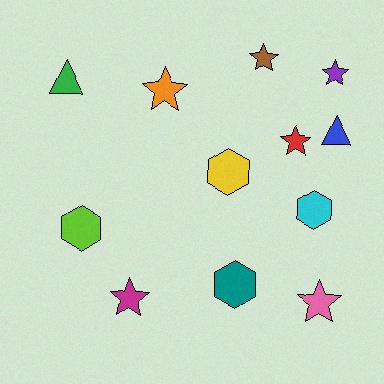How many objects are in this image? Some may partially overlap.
There are 12 objects.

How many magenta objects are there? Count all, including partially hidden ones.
There is 1 magenta object.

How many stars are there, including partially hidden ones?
There are 6 stars.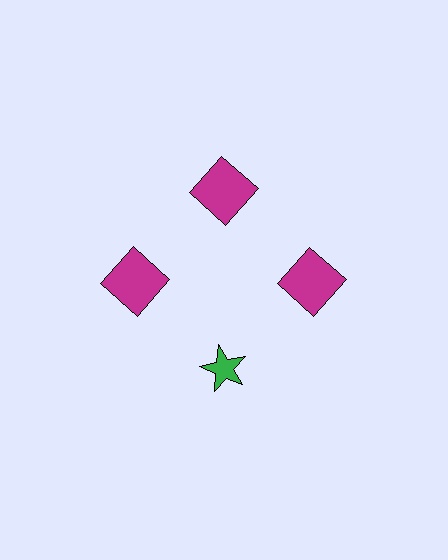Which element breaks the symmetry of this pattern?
The green star at roughly the 6 o'clock position breaks the symmetry. All other shapes are magenta squares.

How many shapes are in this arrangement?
There are 4 shapes arranged in a ring pattern.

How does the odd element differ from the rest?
It differs in both color (green instead of magenta) and shape (star instead of square).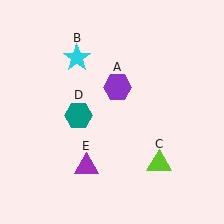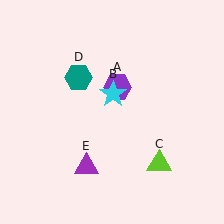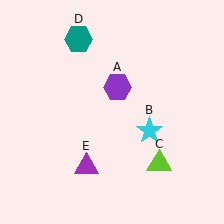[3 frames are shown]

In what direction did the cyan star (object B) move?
The cyan star (object B) moved down and to the right.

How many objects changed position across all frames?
2 objects changed position: cyan star (object B), teal hexagon (object D).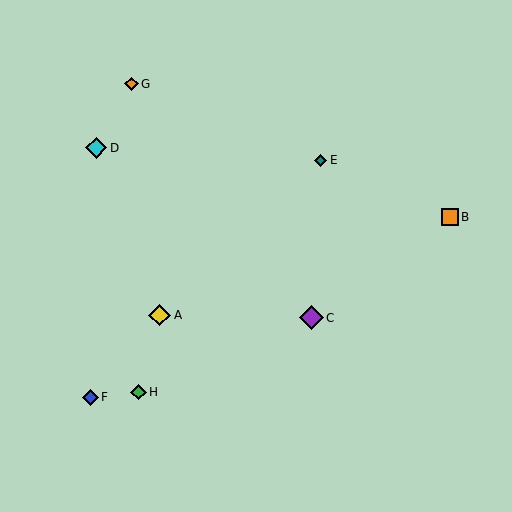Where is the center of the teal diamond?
The center of the teal diamond is at (321, 160).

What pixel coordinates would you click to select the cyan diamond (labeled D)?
Click at (96, 148) to select the cyan diamond D.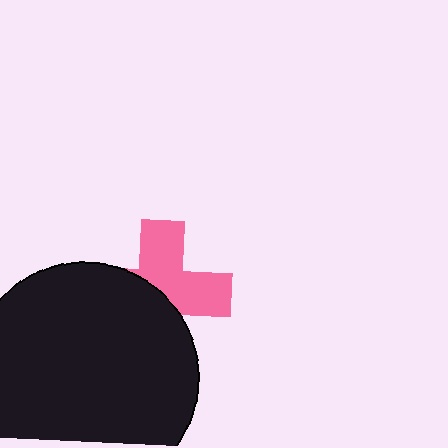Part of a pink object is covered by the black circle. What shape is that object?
It is a cross.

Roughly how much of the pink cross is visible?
About half of it is visible (roughly 50%).